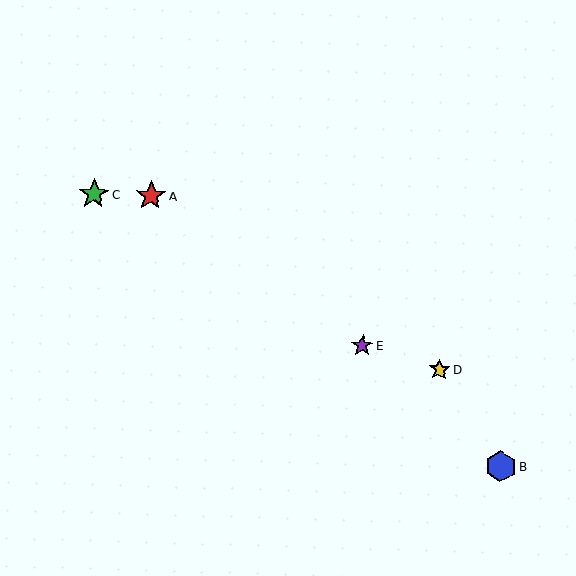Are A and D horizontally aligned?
No, A is at y≈196 and D is at y≈370.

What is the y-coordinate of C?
Object C is at y≈194.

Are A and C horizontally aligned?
Yes, both are at y≈196.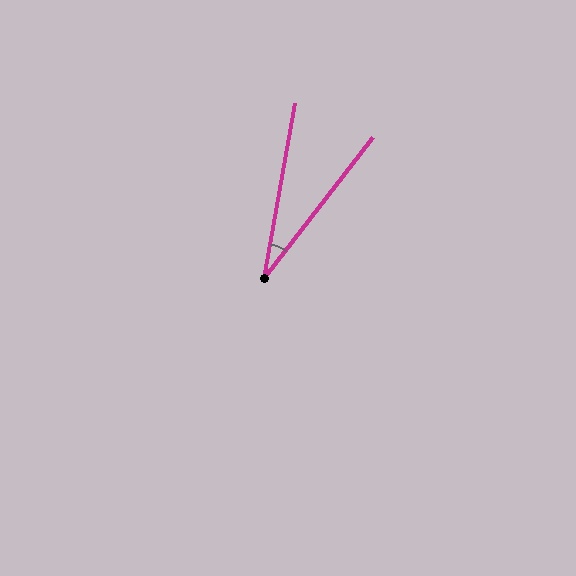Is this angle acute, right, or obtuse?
It is acute.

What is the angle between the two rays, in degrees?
Approximately 27 degrees.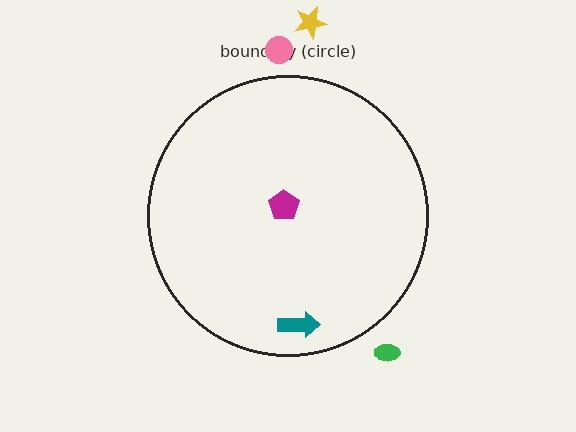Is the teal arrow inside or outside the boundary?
Inside.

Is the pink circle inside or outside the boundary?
Outside.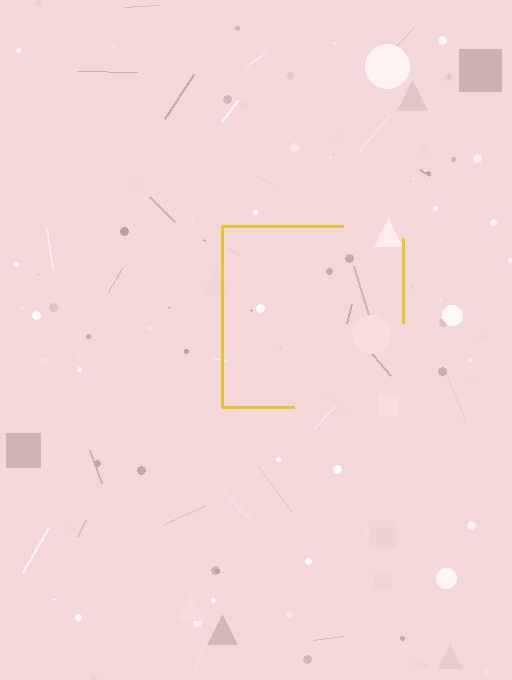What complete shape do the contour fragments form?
The contour fragments form a square.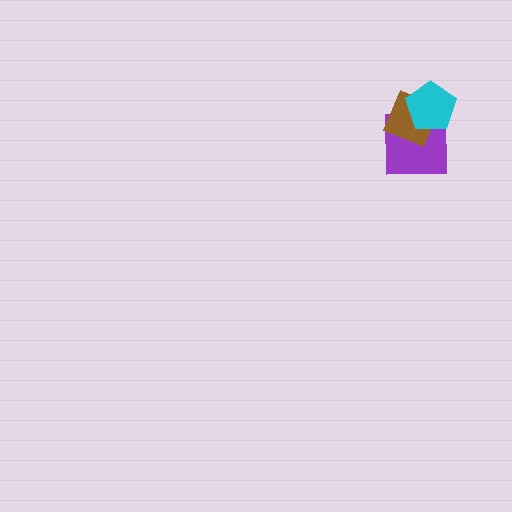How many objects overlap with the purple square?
2 objects overlap with the purple square.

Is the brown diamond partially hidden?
Yes, it is partially covered by another shape.